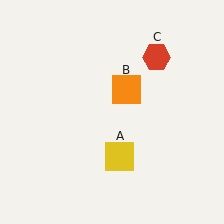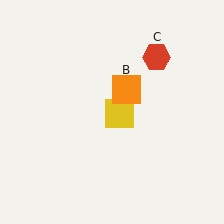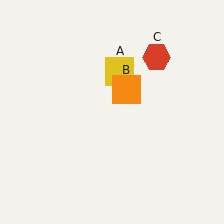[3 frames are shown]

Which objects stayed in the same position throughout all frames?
Orange square (object B) and red hexagon (object C) remained stationary.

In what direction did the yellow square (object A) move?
The yellow square (object A) moved up.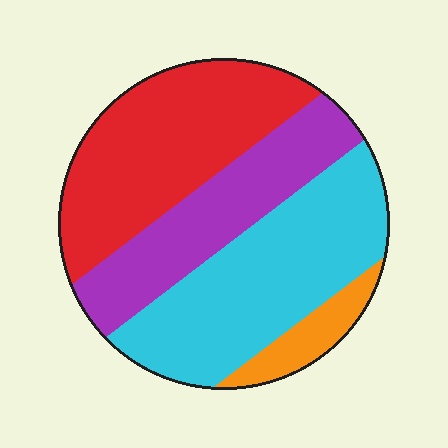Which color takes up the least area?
Orange, at roughly 5%.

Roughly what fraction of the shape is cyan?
Cyan takes up about three eighths (3/8) of the shape.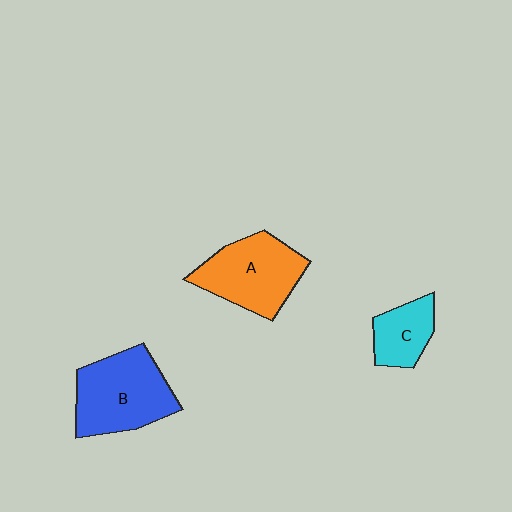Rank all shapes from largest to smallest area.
From largest to smallest: B (blue), A (orange), C (cyan).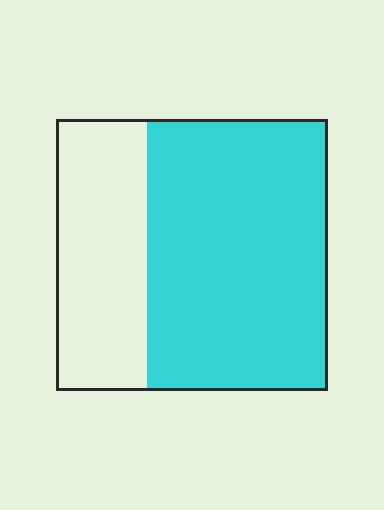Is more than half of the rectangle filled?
Yes.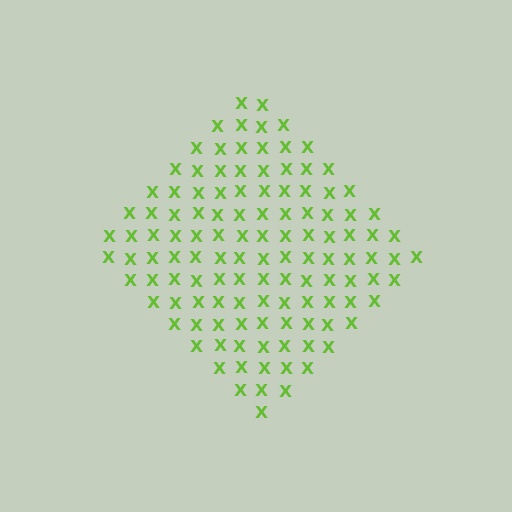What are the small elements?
The small elements are letter X's.